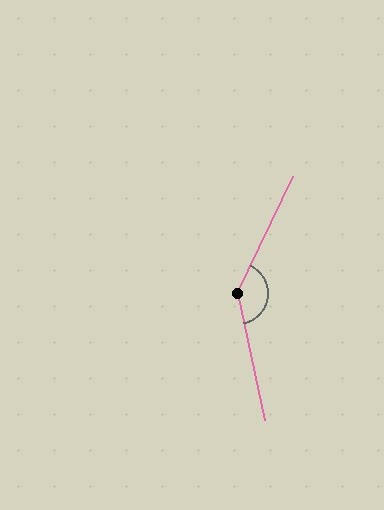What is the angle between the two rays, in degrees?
Approximately 142 degrees.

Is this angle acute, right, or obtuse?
It is obtuse.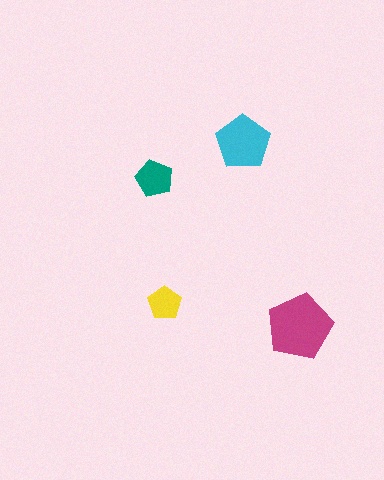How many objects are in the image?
There are 4 objects in the image.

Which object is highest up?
The cyan pentagon is topmost.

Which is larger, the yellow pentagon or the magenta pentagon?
The magenta one.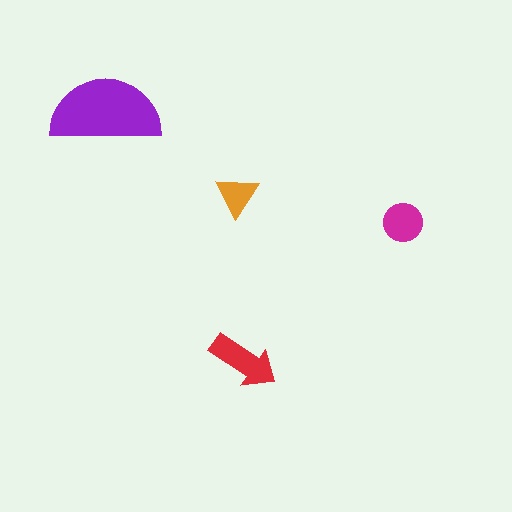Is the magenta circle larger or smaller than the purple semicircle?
Smaller.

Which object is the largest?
The purple semicircle.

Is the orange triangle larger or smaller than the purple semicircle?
Smaller.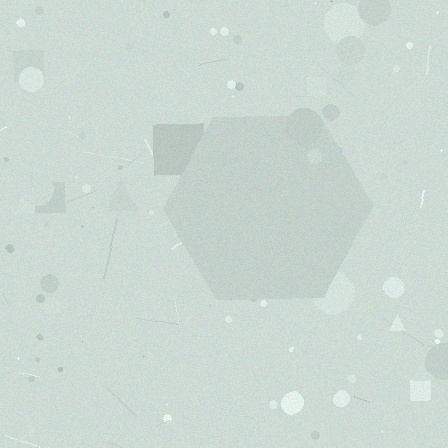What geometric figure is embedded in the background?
A hexagon is embedded in the background.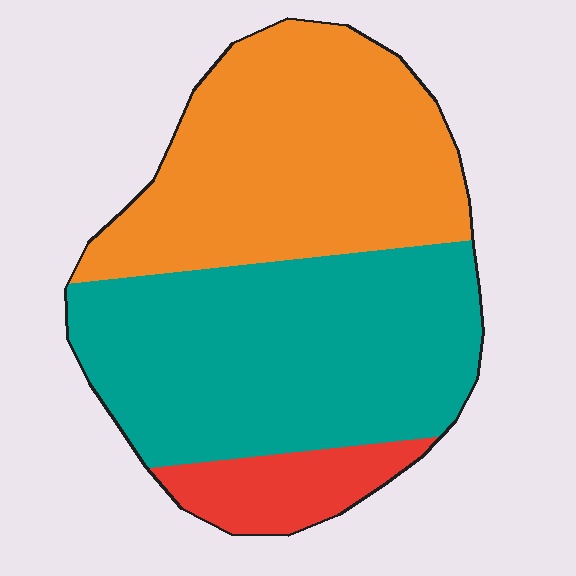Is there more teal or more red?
Teal.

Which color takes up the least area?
Red, at roughly 10%.